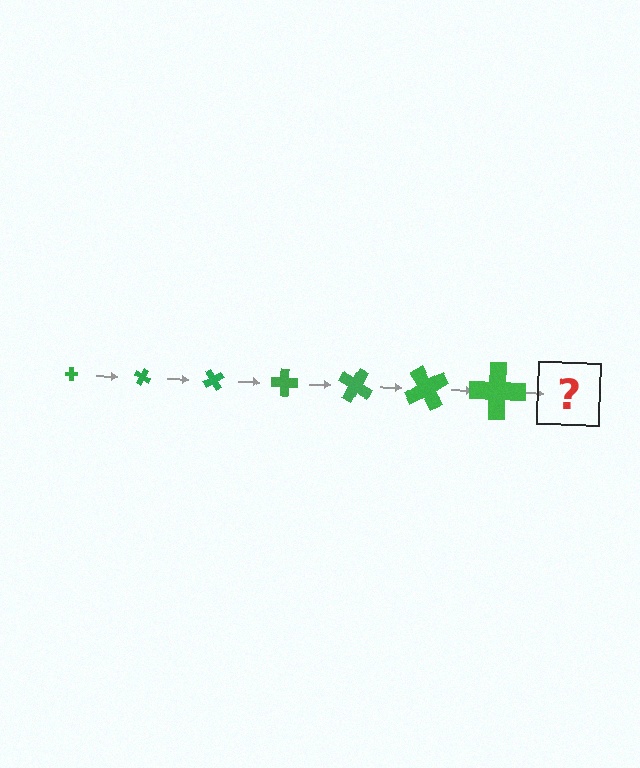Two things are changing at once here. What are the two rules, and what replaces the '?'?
The two rules are that the cross grows larger each step and it rotates 30 degrees each step. The '?' should be a cross, larger than the previous one and rotated 210 degrees from the start.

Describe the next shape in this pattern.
It should be a cross, larger than the previous one and rotated 210 degrees from the start.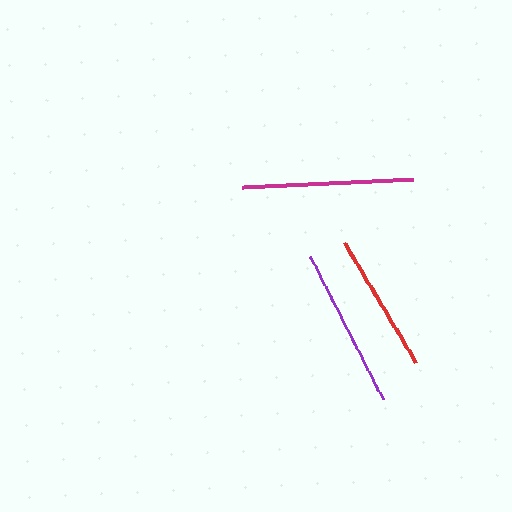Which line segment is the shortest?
The red line is the shortest at approximately 139 pixels.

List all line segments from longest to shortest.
From longest to shortest: magenta, purple, red.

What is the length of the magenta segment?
The magenta segment is approximately 171 pixels long.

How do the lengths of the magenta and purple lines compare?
The magenta and purple lines are approximately the same length.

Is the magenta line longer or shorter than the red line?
The magenta line is longer than the red line.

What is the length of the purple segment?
The purple segment is approximately 161 pixels long.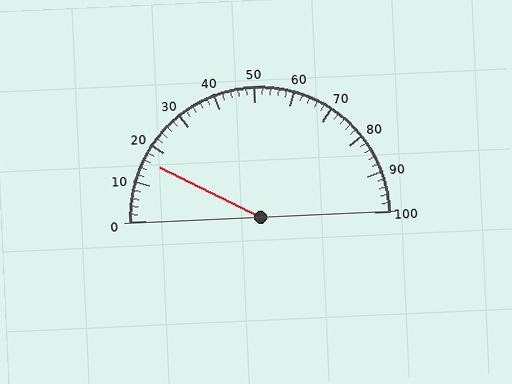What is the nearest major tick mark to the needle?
The nearest major tick mark is 20.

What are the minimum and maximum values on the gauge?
The gauge ranges from 0 to 100.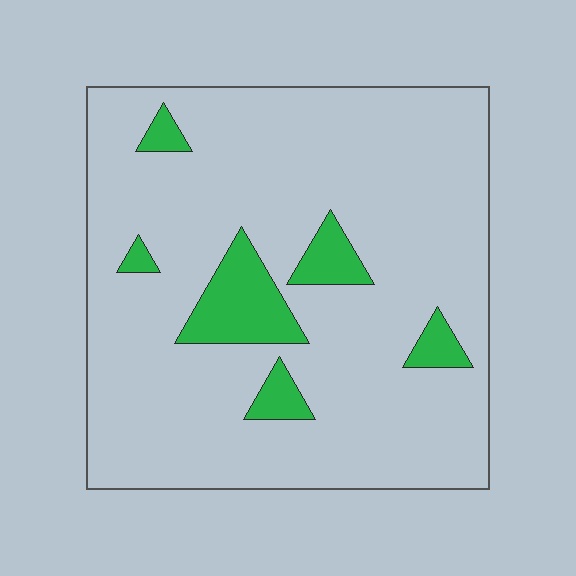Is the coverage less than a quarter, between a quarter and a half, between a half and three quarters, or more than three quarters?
Less than a quarter.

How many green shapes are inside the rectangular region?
6.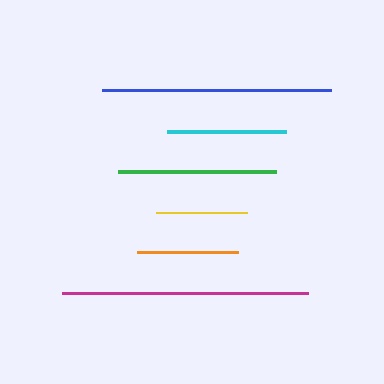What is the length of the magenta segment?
The magenta segment is approximately 246 pixels long.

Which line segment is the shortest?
The yellow line is the shortest at approximately 91 pixels.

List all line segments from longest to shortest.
From longest to shortest: magenta, blue, green, cyan, orange, yellow.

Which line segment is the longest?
The magenta line is the longest at approximately 246 pixels.